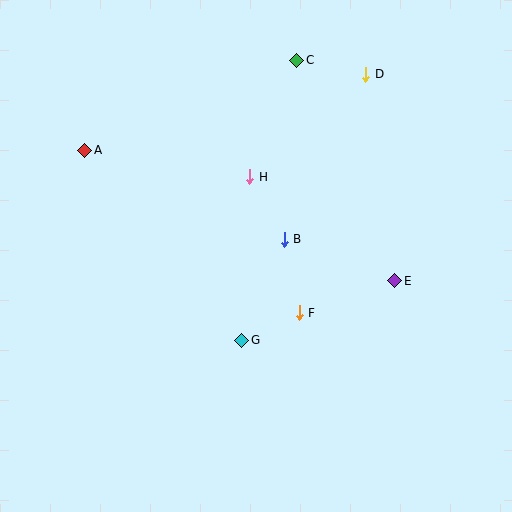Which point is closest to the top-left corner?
Point A is closest to the top-left corner.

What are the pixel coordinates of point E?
Point E is at (395, 281).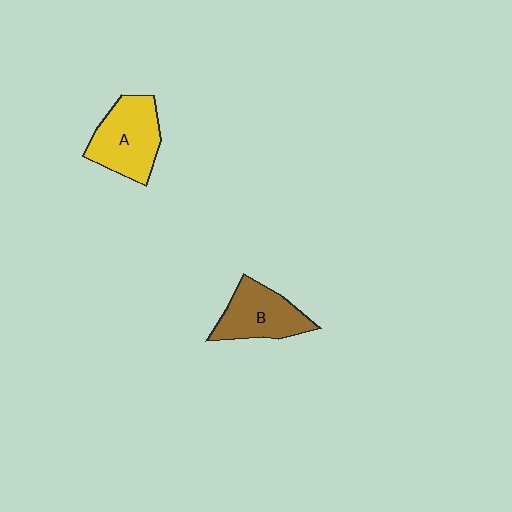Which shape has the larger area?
Shape A (yellow).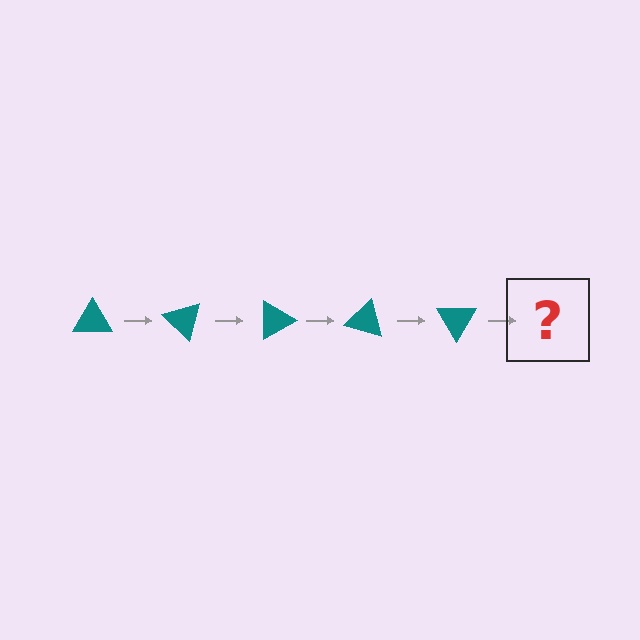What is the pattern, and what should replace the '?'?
The pattern is that the triangle rotates 45 degrees each step. The '?' should be a teal triangle rotated 225 degrees.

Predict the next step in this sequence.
The next step is a teal triangle rotated 225 degrees.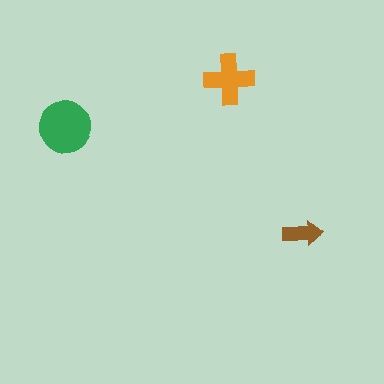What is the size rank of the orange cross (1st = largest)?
2nd.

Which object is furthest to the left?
The green circle is leftmost.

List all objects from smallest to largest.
The brown arrow, the orange cross, the green circle.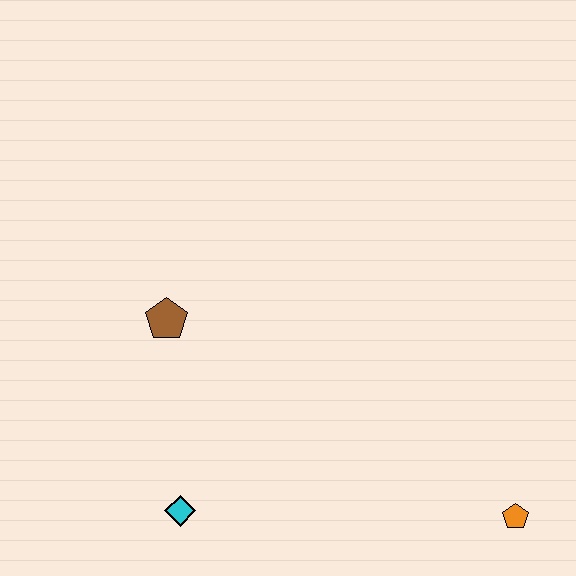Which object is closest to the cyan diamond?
The brown pentagon is closest to the cyan diamond.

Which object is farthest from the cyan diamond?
The orange pentagon is farthest from the cyan diamond.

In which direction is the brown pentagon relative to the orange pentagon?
The brown pentagon is to the left of the orange pentagon.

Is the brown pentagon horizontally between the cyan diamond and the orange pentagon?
No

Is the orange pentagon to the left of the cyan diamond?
No